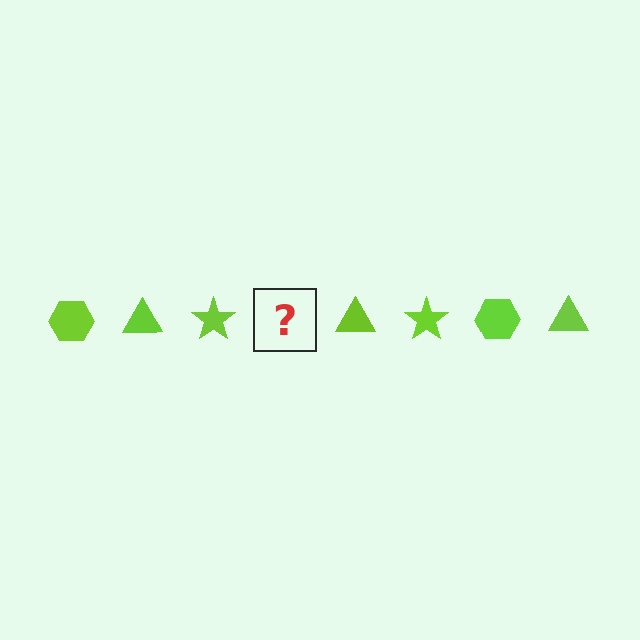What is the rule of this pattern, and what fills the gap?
The rule is that the pattern cycles through hexagon, triangle, star shapes in lime. The gap should be filled with a lime hexagon.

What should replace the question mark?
The question mark should be replaced with a lime hexagon.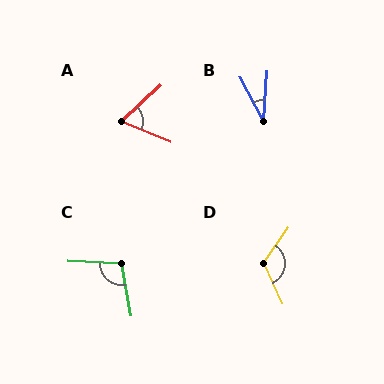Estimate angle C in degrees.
Approximately 103 degrees.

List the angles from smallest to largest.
B (32°), A (65°), C (103°), D (120°).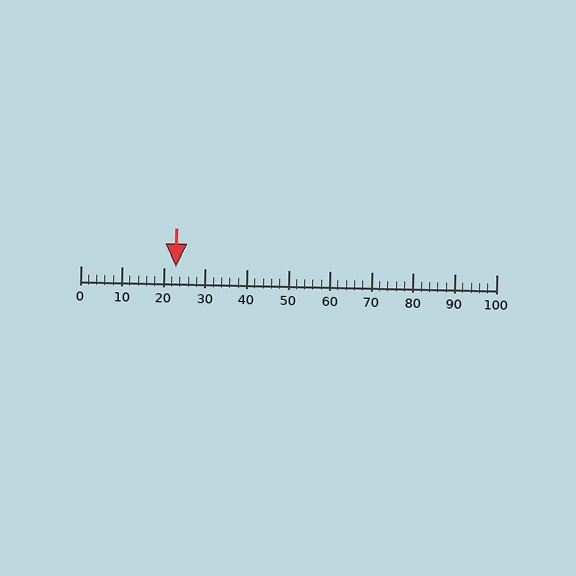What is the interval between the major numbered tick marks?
The major tick marks are spaced 10 units apart.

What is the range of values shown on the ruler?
The ruler shows values from 0 to 100.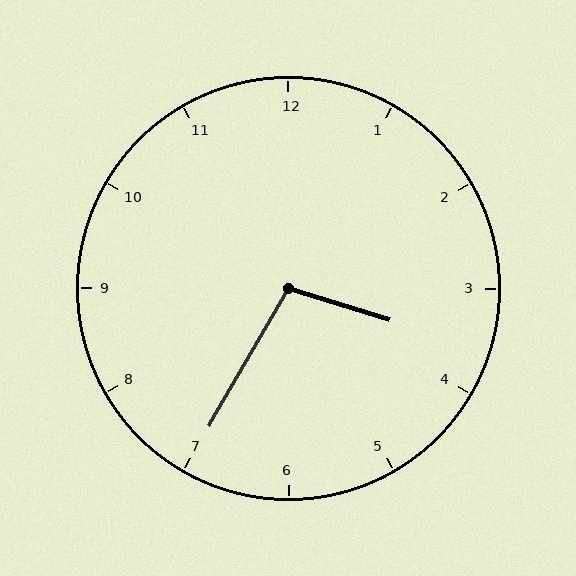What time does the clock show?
3:35.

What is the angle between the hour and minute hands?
Approximately 102 degrees.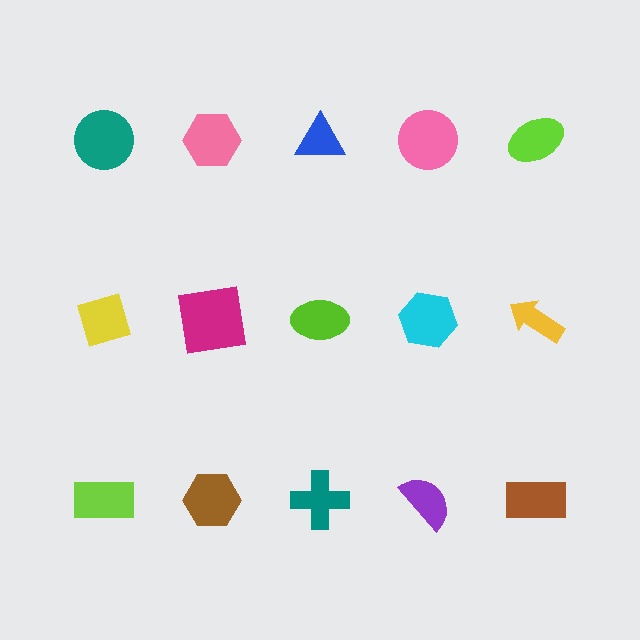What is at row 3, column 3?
A teal cross.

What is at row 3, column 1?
A lime rectangle.